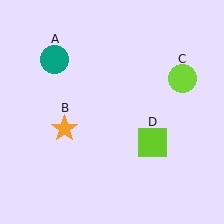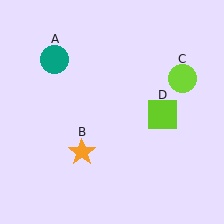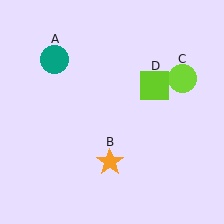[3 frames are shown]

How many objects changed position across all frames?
2 objects changed position: orange star (object B), lime square (object D).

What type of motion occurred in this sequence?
The orange star (object B), lime square (object D) rotated counterclockwise around the center of the scene.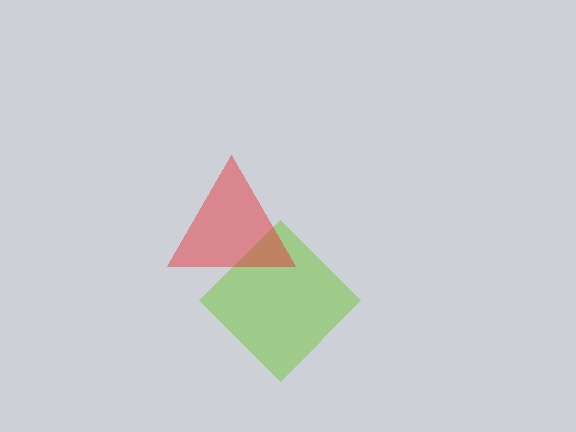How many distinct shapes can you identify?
There are 2 distinct shapes: a lime diamond, a red triangle.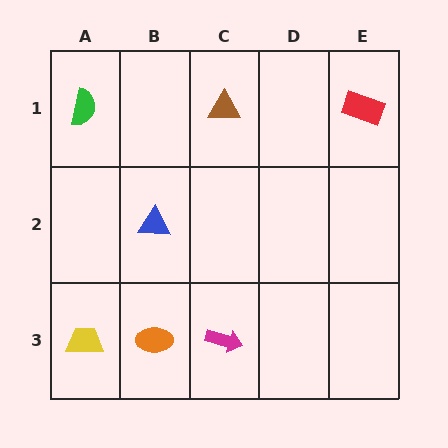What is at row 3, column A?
A yellow trapezoid.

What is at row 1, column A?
A green semicircle.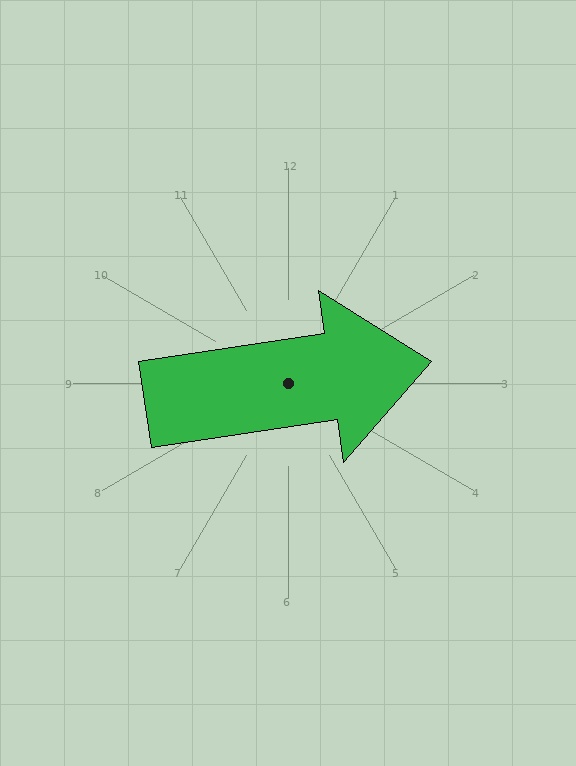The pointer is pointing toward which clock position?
Roughly 3 o'clock.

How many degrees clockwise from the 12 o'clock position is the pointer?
Approximately 81 degrees.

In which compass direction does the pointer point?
East.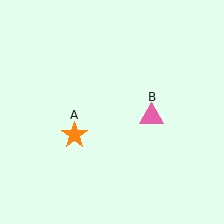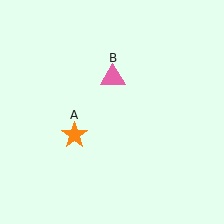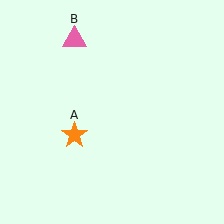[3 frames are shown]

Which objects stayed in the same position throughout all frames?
Orange star (object A) remained stationary.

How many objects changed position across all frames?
1 object changed position: pink triangle (object B).